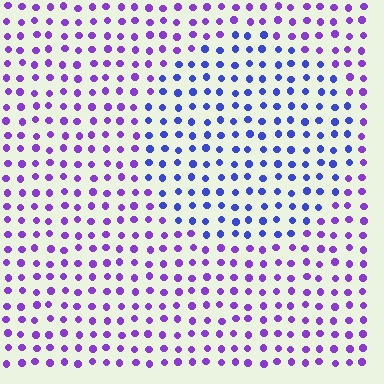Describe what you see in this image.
The image is filled with small purple elements in a uniform arrangement. A circle-shaped region is visible where the elements are tinted to a slightly different hue, forming a subtle color boundary.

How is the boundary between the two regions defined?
The boundary is defined purely by a slight shift in hue (about 37 degrees). Spacing, size, and orientation are identical on both sides.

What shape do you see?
I see a circle.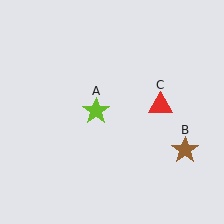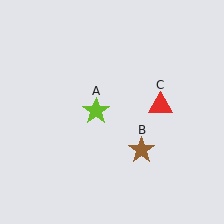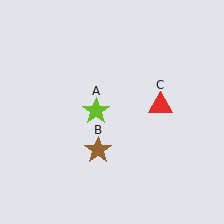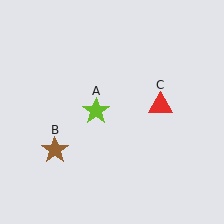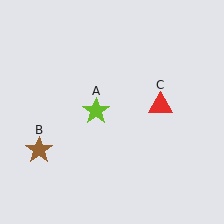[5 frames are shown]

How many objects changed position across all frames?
1 object changed position: brown star (object B).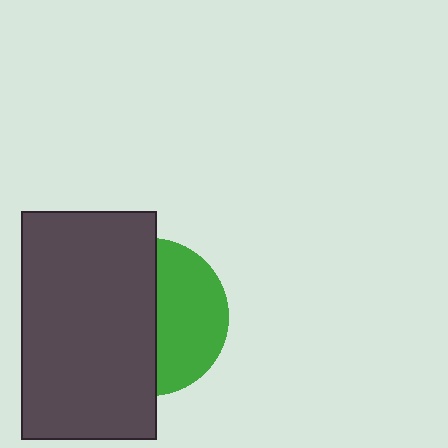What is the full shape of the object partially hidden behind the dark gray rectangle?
The partially hidden object is a green circle.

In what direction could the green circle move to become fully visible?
The green circle could move right. That would shift it out from behind the dark gray rectangle entirely.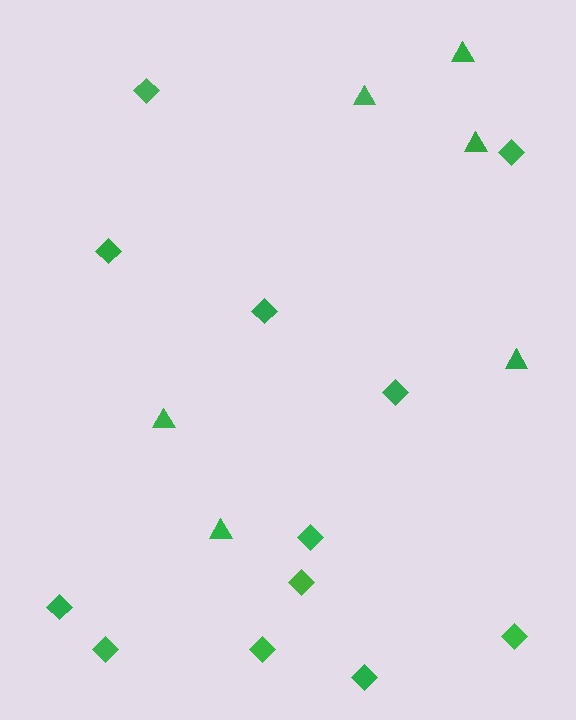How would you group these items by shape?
There are 2 groups: one group of diamonds (12) and one group of triangles (6).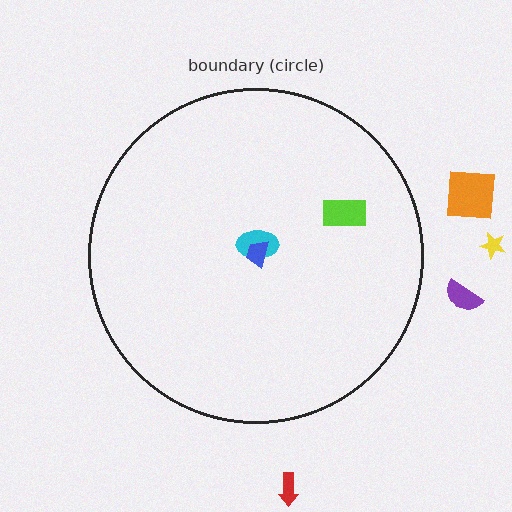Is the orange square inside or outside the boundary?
Outside.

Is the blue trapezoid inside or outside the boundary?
Inside.